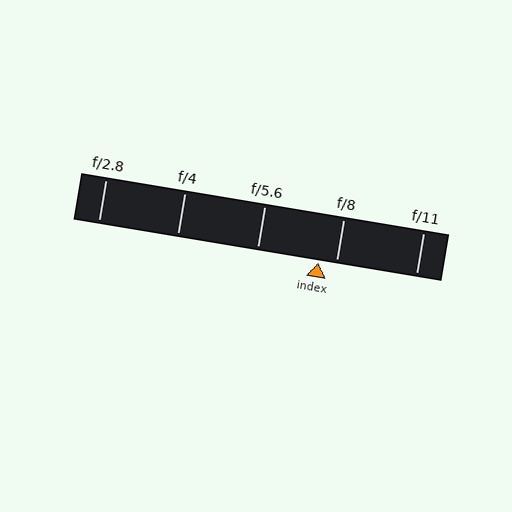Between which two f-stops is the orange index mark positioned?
The index mark is between f/5.6 and f/8.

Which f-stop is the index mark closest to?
The index mark is closest to f/8.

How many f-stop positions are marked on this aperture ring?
There are 5 f-stop positions marked.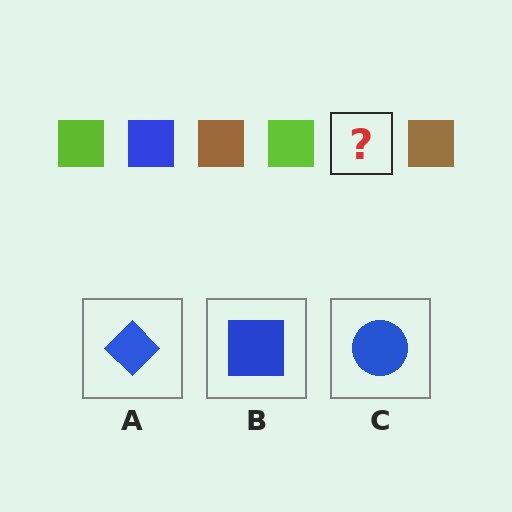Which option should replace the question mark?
Option B.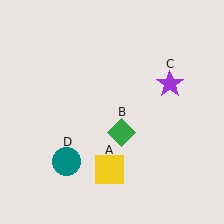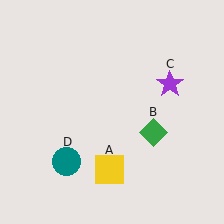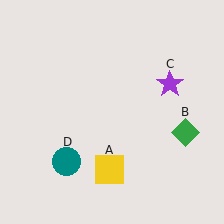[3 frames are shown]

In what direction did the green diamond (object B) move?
The green diamond (object B) moved right.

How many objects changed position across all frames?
1 object changed position: green diamond (object B).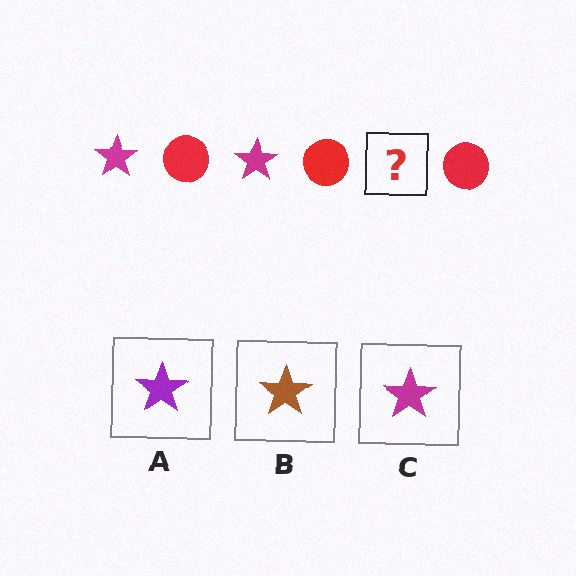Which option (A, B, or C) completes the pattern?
C.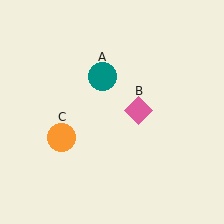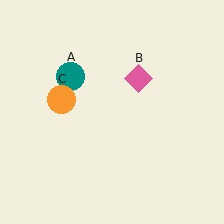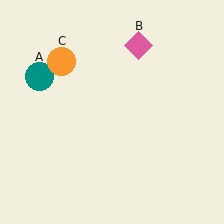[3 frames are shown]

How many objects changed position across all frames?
3 objects changed position: teal circle (object A), pink diamond (object B), orange circle (object C).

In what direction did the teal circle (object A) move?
The teal circle (object A) moved left.